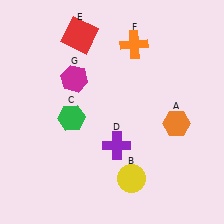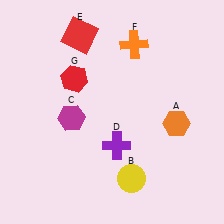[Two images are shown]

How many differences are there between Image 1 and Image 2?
There are 2 differences between the two images.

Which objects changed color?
C changed from green to magenta. G changed from magenta to red.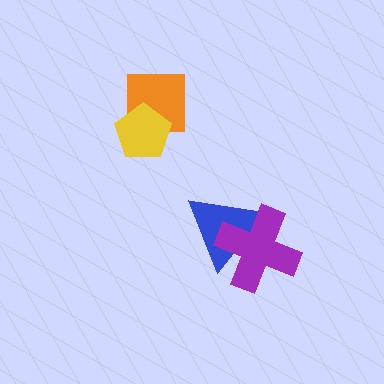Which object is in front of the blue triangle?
The purple cross is in front of the blue triangle.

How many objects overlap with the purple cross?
1 object overlaps with the purple cross.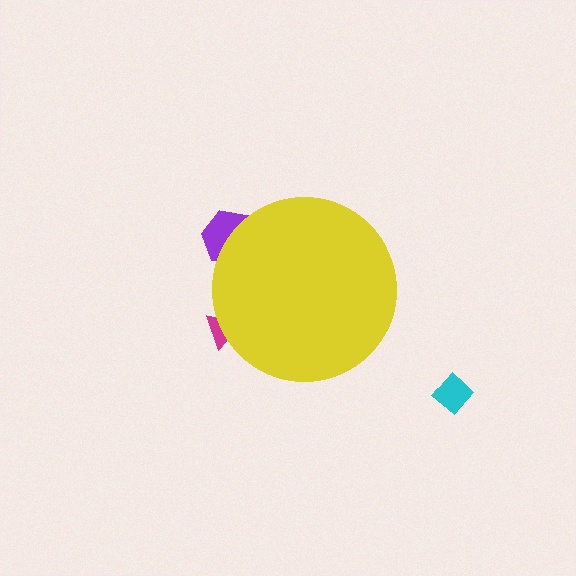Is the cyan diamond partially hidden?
No, the cyan diamond is fully visible.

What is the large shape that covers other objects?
A yellow circle.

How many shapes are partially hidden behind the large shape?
2 shapes are partially hidden.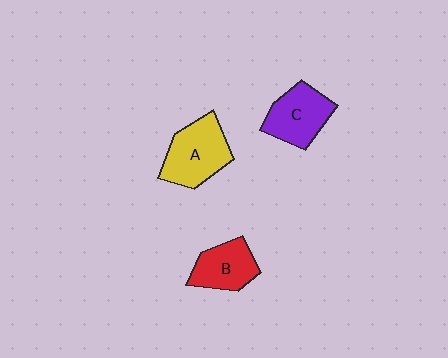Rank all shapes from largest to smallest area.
From largest to smallest: A (yellow), C (purple), B (red).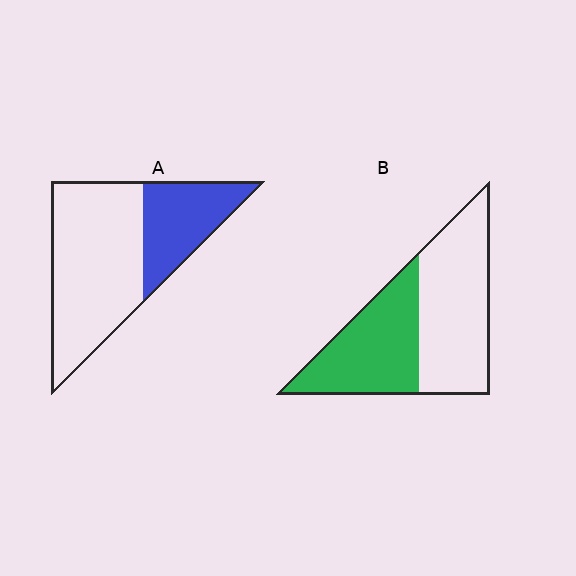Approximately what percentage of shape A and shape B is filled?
A is approximately 35% and B is approximately 45%.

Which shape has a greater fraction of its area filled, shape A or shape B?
Shape B.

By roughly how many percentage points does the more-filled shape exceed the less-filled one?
By roughly 10 percentage points (B over A).